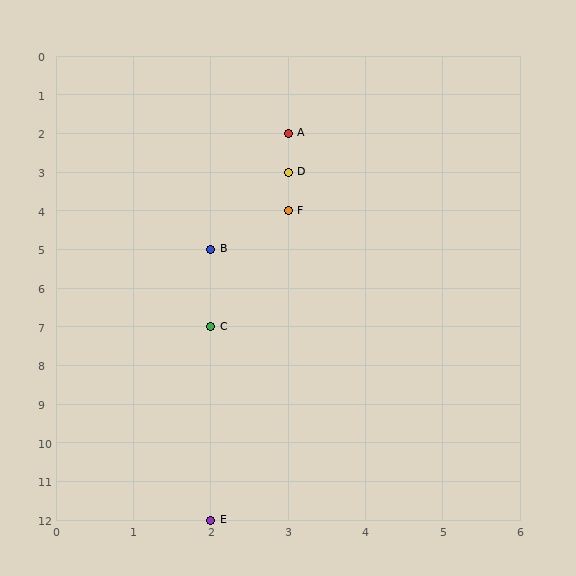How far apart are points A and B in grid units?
Points A and B are 1 column and 3 rows apart (about 3.2 grid units diagonally).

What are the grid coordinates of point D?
Point D is at grid coordinates (3, 3).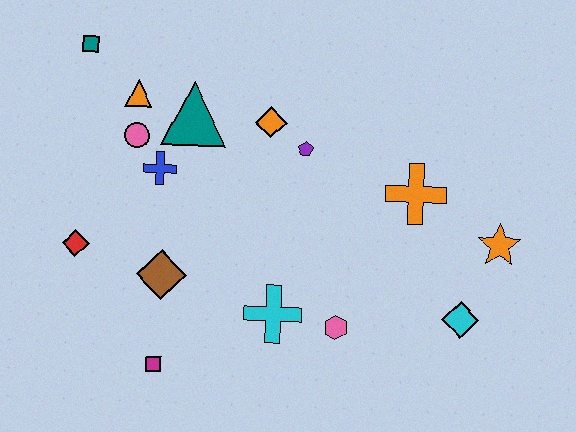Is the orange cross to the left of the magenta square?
No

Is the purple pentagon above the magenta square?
Yes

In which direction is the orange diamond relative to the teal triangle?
The orange diamond is to the right of the teal triangle.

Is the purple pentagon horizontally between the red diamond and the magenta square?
No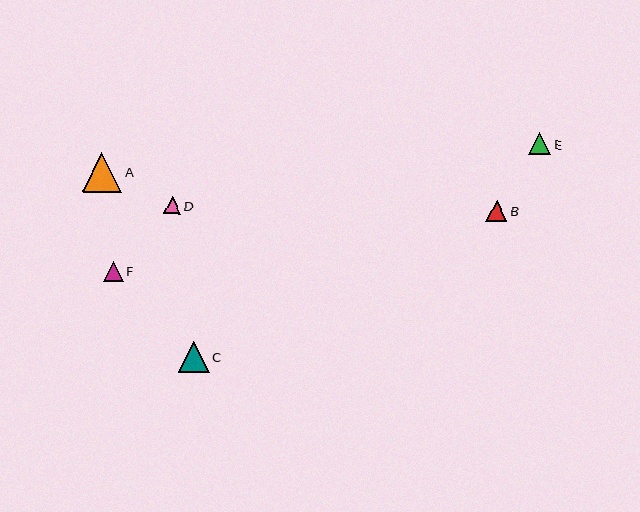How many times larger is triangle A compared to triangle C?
Triangle A is approximately 1.3 times the size of triangle C.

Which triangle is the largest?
Triangle A is the largest with a size of approximately 40 pixels.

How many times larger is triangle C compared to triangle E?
Triangle C is approximately 1.4 times the size of triangle E.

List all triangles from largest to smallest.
From largest to smallest: A, C, E, B, F, D.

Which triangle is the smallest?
Triangle D is the smallest with a size of approximately 16 pixels.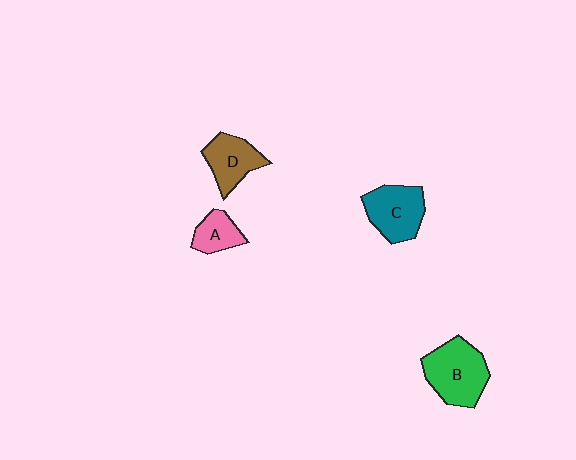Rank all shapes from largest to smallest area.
From largest to smallest: B (green), C (teal), D (brown), A (pink).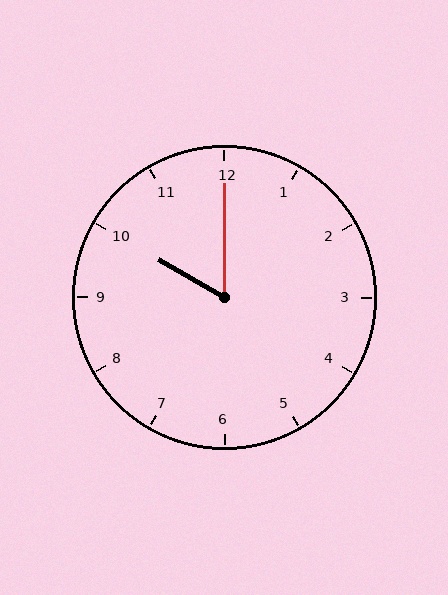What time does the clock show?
10:00.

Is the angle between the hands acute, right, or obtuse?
It is acute.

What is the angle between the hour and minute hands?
Approximately 60 degrees.